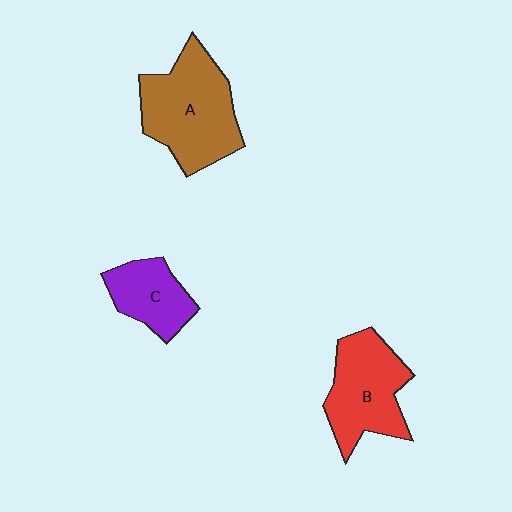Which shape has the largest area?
Shape A (brown).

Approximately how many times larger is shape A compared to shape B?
Approximately 1.2 times.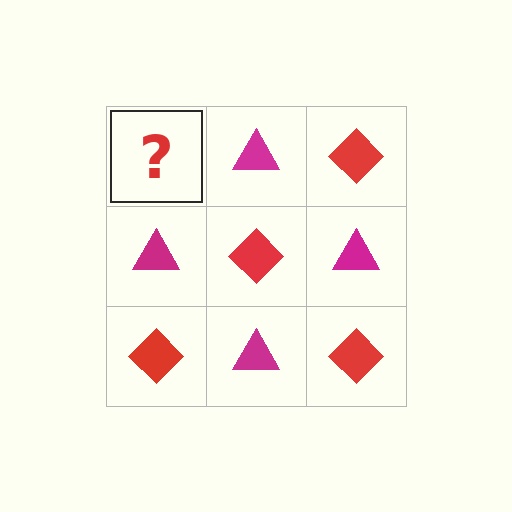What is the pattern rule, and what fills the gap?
The rule is that it alternates red diamond and magenta triangle in a checkerboard pattern. The gap should be filled with a red diamond.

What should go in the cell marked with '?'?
The missing cell should contain a red diamond.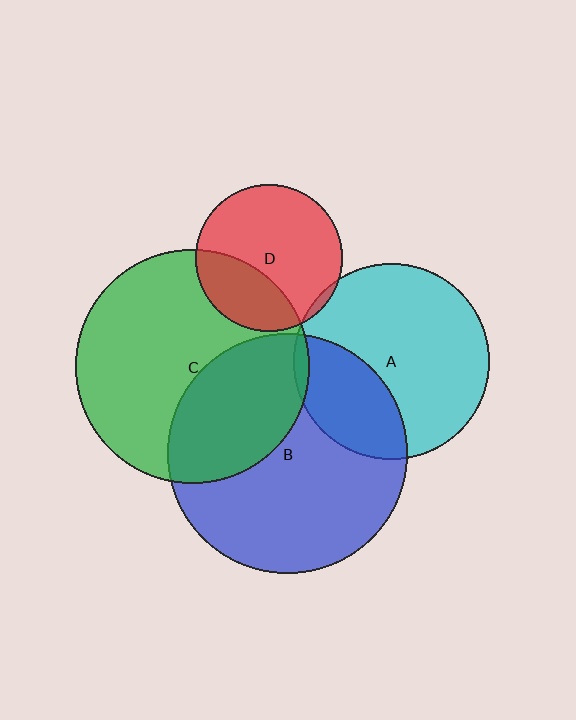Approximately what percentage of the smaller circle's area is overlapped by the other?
Approximately 5%.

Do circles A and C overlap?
Yes.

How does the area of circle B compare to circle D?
Approximately 2.7 times.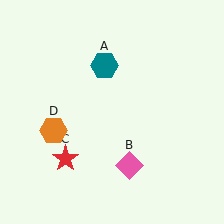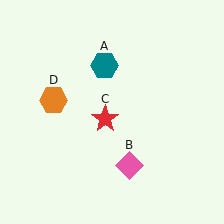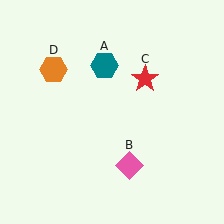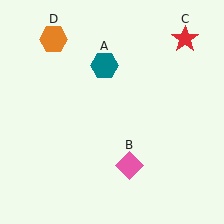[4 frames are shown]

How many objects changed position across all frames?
2 objects changed position: red star (object C), orange hexagon (object D).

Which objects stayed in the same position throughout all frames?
Teal hexagon (object A) and pink diamond (object B) remained stationary.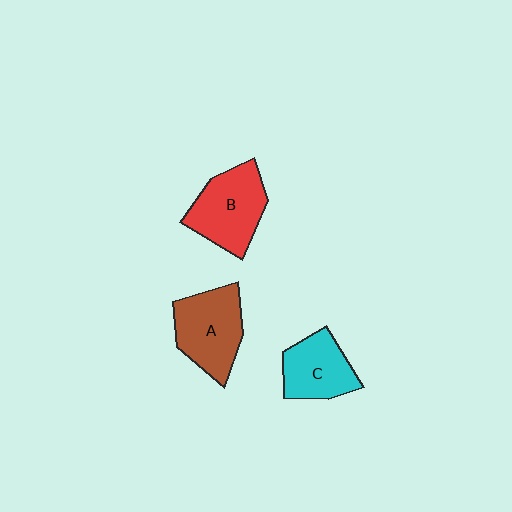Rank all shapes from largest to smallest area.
From largest to smallest: B (red), A (brown), C (cyan).